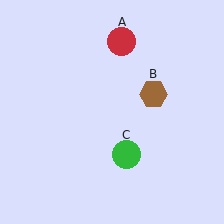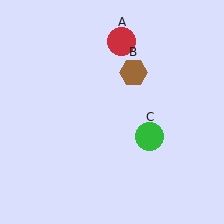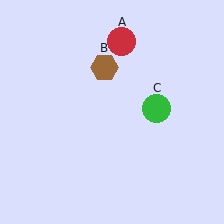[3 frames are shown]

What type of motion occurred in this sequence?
The brown hexagon (object B), green circle (object C) rotated counterclockwise around the center of the scene.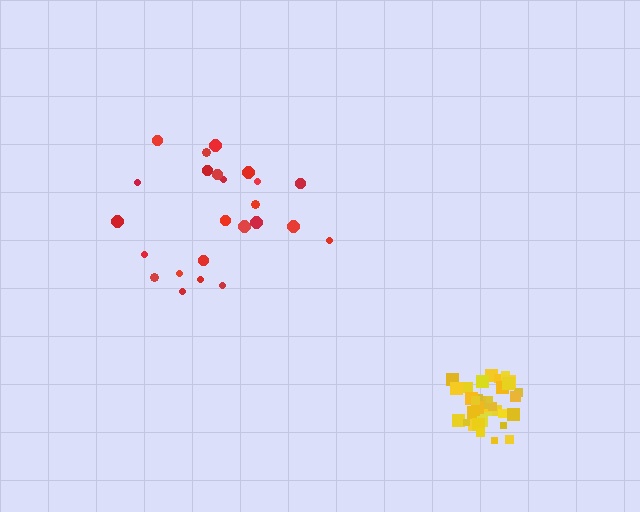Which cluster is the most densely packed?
Yellow.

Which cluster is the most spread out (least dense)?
Red.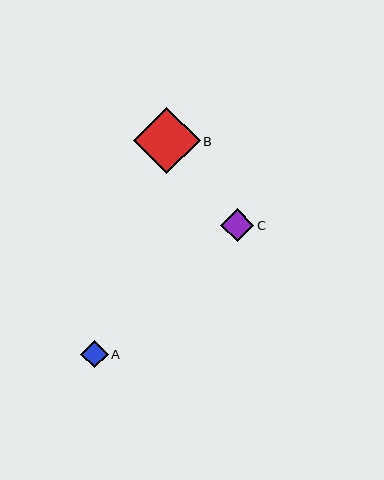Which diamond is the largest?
Diamond B is the largest with a size of approximately 67 pixels.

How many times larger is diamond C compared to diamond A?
Diamond C is approximately 1.2 times the size of diamond A.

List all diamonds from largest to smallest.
From largest to smallest: B, C, A.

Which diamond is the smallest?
Diamond A is the smallest with a size of approximately 28 pixels.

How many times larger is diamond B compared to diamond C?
Diamond B is approximately 2.0 times the size of diamond C.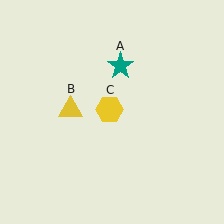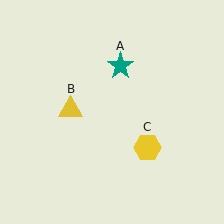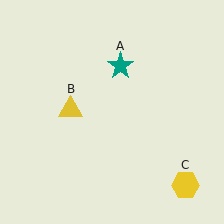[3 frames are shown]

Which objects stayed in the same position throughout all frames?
Teal star (object A) and yellow triangle (object B) remained stationary.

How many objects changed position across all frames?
1 object changed position: yellow hexagon (object C).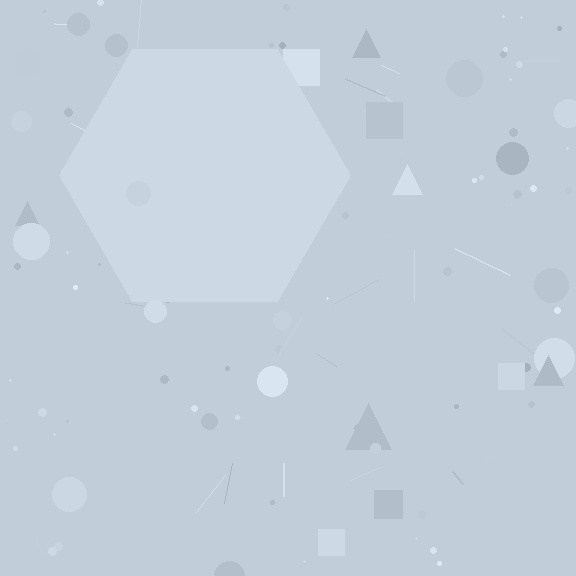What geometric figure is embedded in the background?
A hexagon is embedded in the background.